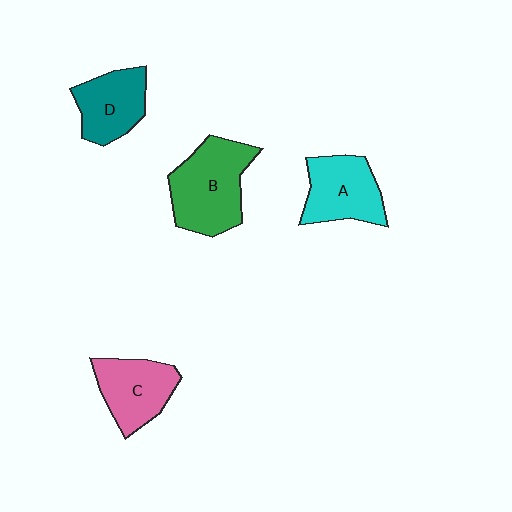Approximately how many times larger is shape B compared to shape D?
Approximately 1.4 times.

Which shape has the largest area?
Shape B (green).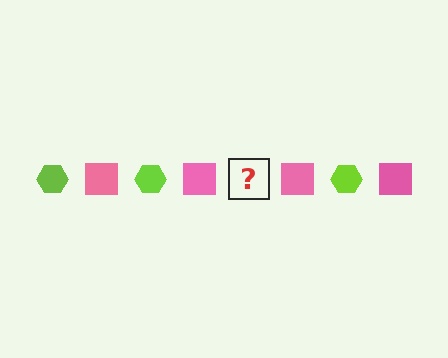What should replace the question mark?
The question mark should be replaced with a lime hexagon.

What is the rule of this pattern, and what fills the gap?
The rule is that the pattern alternates between lime hexagon and pink square. The gap should be filled with a lime hexagon.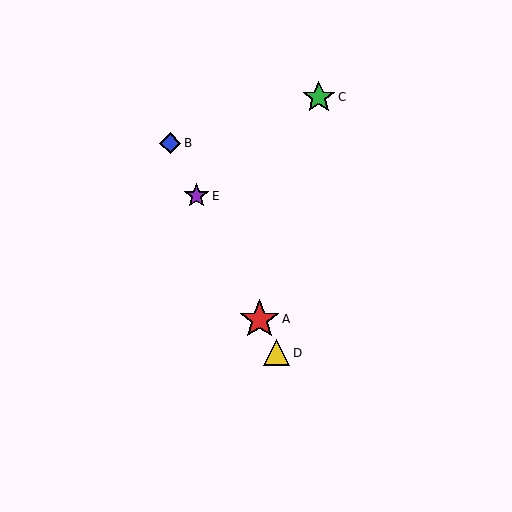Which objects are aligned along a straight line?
Objects A, B, D, E are aligned along a straight line.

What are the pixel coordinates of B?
Object B is at (170, 143).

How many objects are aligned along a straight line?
4 objects (A, B, D, E) are aligned along a straight line.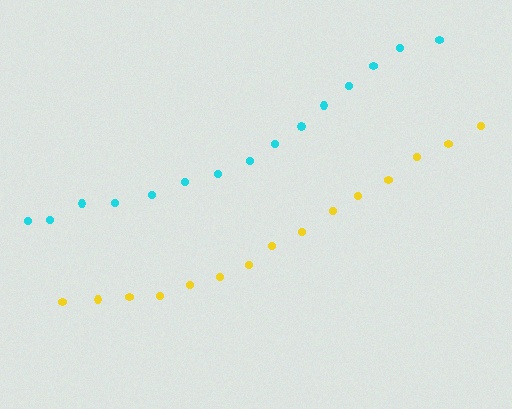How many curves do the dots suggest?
There are 2 distinct paths.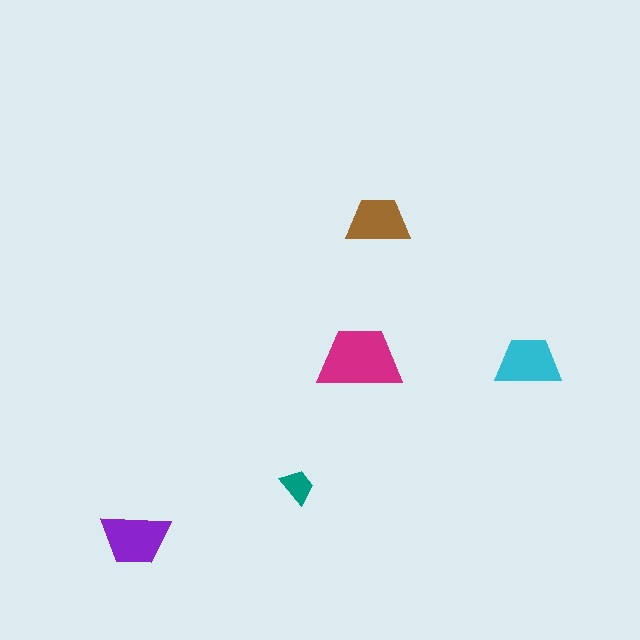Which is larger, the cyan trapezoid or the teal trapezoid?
The cyan one.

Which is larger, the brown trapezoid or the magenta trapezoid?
The magenta one.